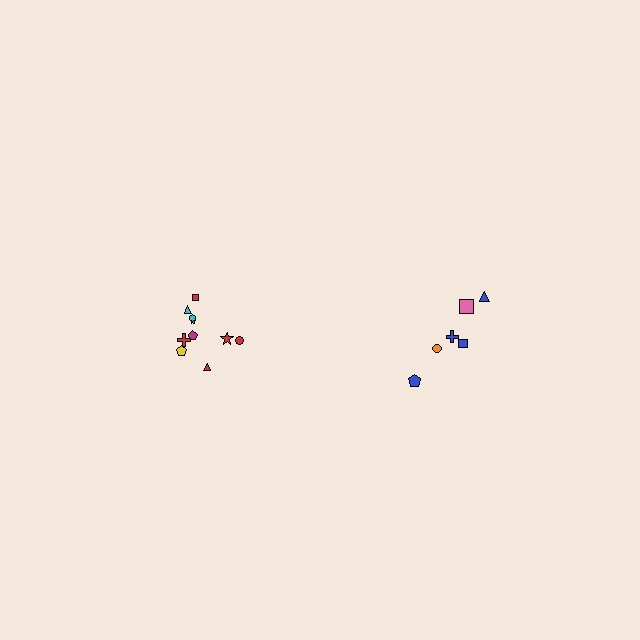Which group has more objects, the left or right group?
The left group.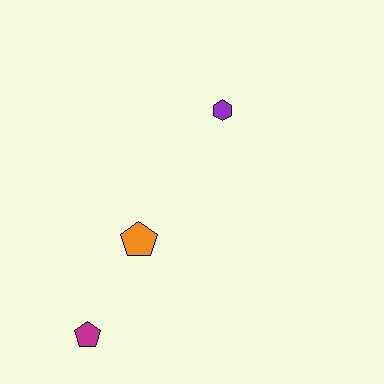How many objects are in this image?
There are 3 objects.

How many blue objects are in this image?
There are no blue objects.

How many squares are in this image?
There are no squares.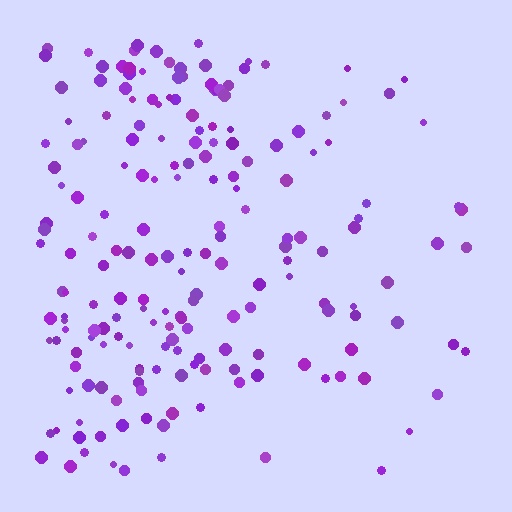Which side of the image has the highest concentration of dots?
The left.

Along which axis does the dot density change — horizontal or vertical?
Horizontal.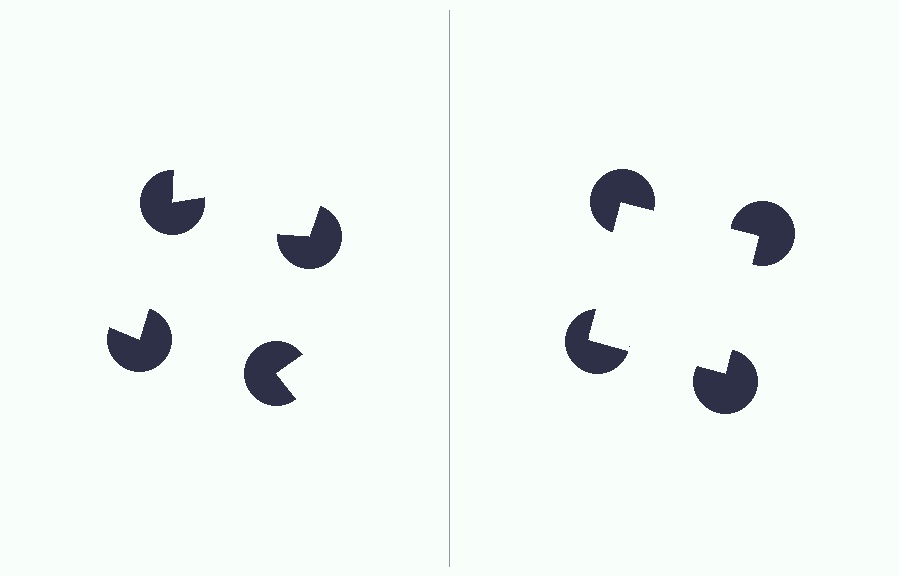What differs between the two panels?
The pac-man discs are positioned identically on both sides; only the wedge orientations differ. On the right they align to a square; on the left they are misaligned.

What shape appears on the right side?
An illusory square.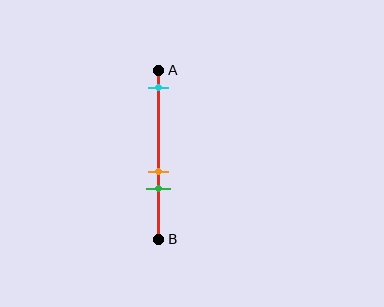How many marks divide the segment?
There are 3 marks dividing the segment.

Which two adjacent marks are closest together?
The orange and green marks are the closest adjacent pair.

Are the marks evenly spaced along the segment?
No, the marks are not evenly spaced.